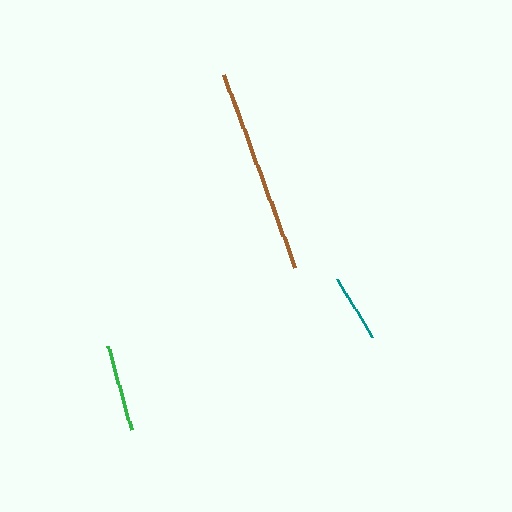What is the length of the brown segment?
The brown segment is approximately 206 pixels long.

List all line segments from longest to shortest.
From longest to shortest: brown, green, teal.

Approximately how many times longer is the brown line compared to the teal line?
The brown line is approximately 3.0 times the length of the teal line.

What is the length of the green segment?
The green segment is approximately 86 pixels long.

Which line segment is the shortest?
The teal line is the shortest at approximately 68 pixels.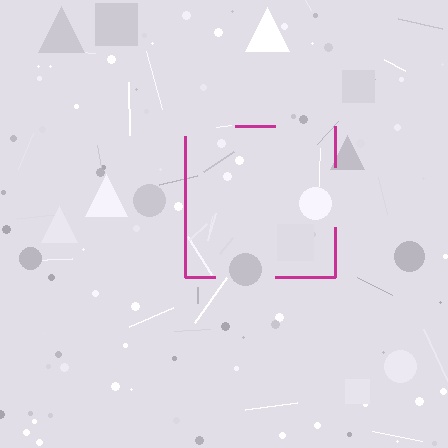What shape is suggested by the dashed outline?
The dashed outline suggests a square.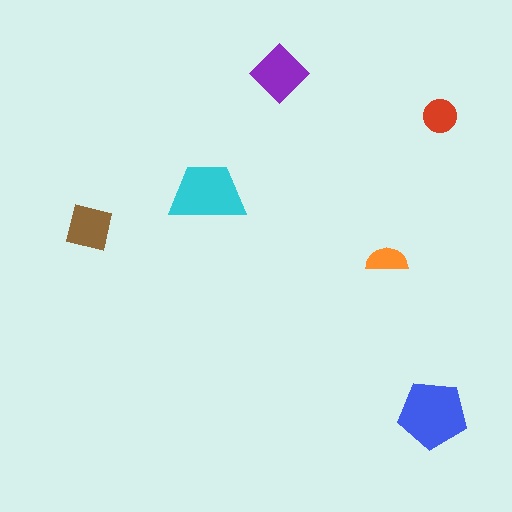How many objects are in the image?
There are 6 objects in the image.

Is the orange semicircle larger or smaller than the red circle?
Smaller.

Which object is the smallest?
The orange semicircle.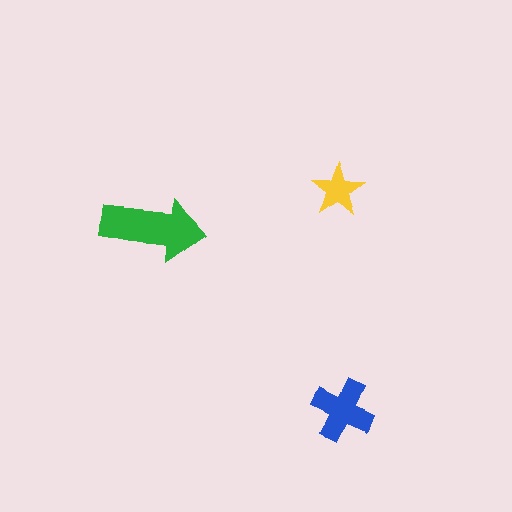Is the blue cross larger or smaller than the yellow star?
Larger.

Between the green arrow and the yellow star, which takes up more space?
The green arrow.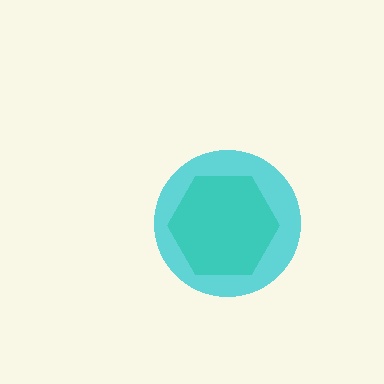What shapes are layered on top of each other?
The layered shapes are: a green hexagon, a cyan circle.